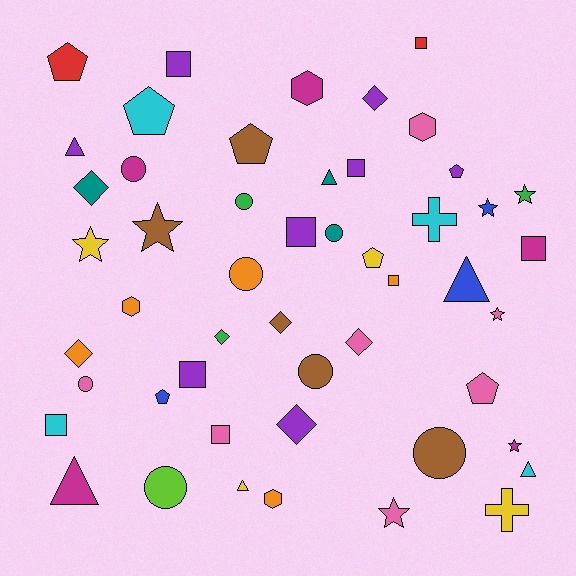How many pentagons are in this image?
There are 7 pentagons.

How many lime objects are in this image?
There is 1 lime object.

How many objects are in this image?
There are 50 objects.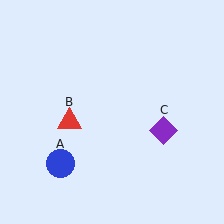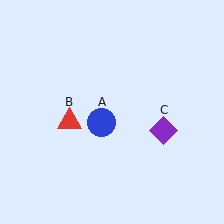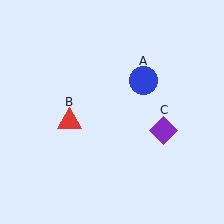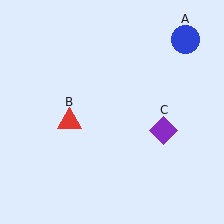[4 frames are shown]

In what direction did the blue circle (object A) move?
The blue circle (object A) moved up and to the right.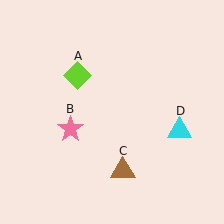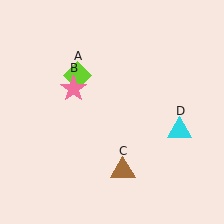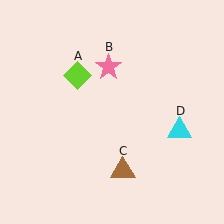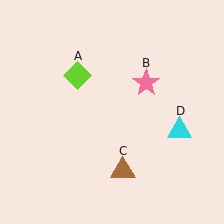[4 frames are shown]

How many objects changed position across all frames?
1 object changed position: pink star (object B).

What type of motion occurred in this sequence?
The pink star (object B) rotated clockwise around the center of the scene.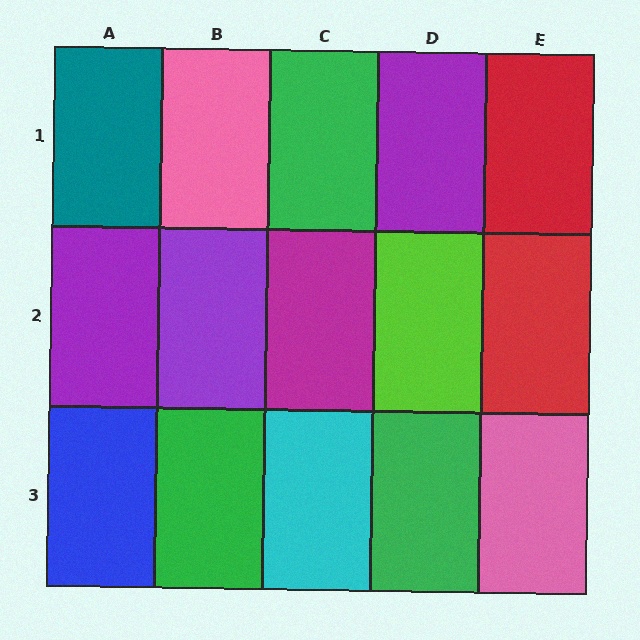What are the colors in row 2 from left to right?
Purple, purple, magenta, lime, red.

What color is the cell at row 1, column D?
Purple.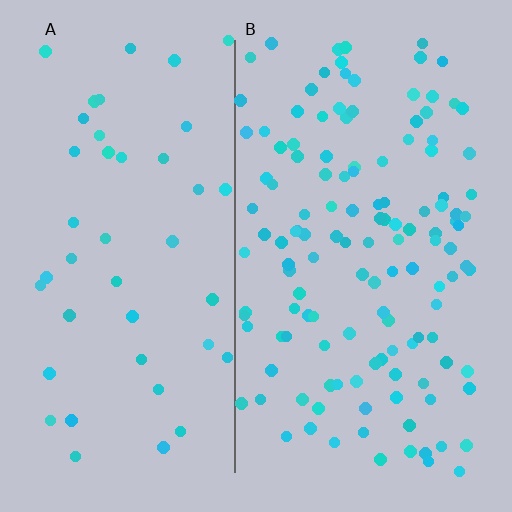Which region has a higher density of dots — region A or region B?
B (the right).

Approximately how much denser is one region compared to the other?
Approximately 3.1× — region B over region A.